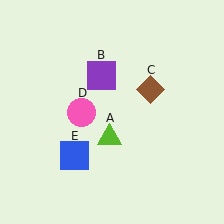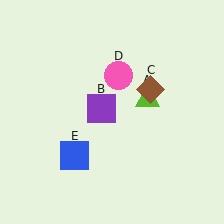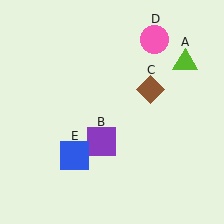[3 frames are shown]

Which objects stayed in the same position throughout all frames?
Brown diamond (object C) and blue square (object E) remained stationary.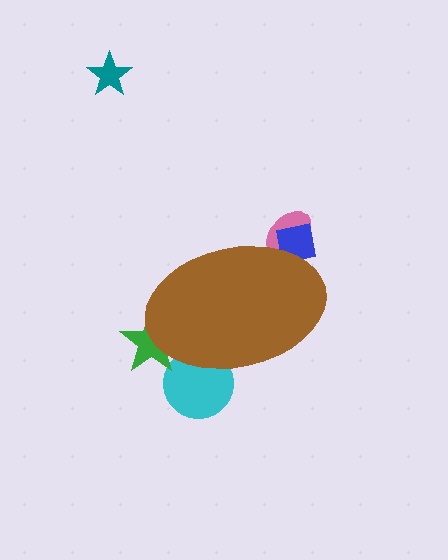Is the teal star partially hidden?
No, the teal star is fully visible.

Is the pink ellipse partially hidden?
Yes, the pink ellipse is partially hidden behind the brown ellipse.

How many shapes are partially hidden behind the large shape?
4 shapes are partially hidden.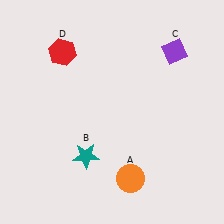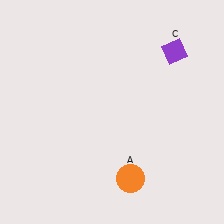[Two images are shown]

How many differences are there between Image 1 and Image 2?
There are 2 differences between the two images.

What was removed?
The red hexagon (D), the teal star (B) were removed in Image 2.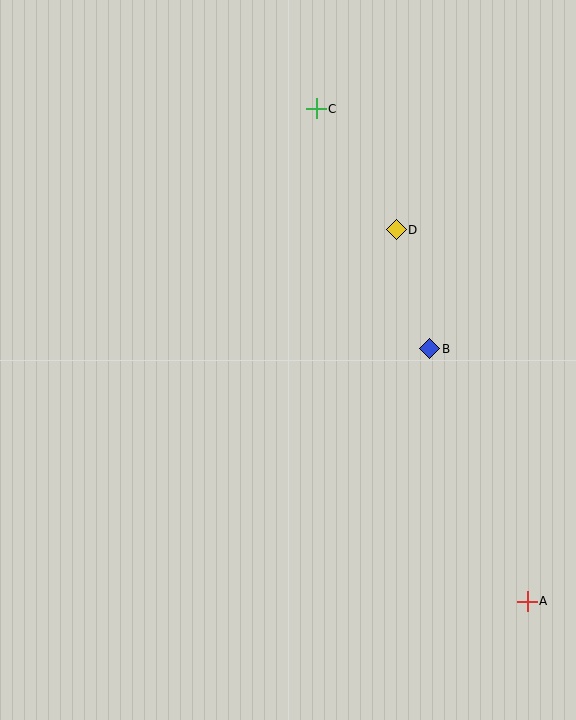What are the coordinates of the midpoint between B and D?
The midpoint between B and D is at (413, 289).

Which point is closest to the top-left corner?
Point C is closest to the top-left corner.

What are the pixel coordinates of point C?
Point C is at (316, 109).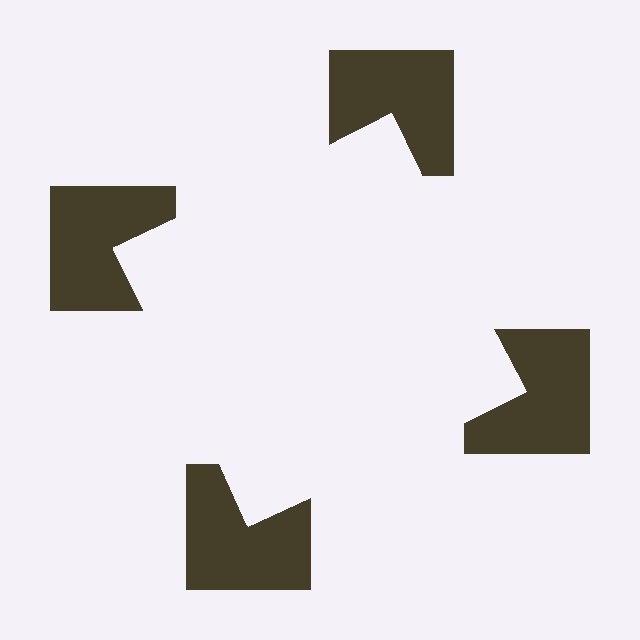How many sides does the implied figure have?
4 sides.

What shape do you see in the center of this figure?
An illusory square — its edges are inferred from the aligned wedge cuts in the notched squares, not physically drawn.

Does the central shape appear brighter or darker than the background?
It typically appears slightly brighter than the background, even though no actual brightness change is drawn.